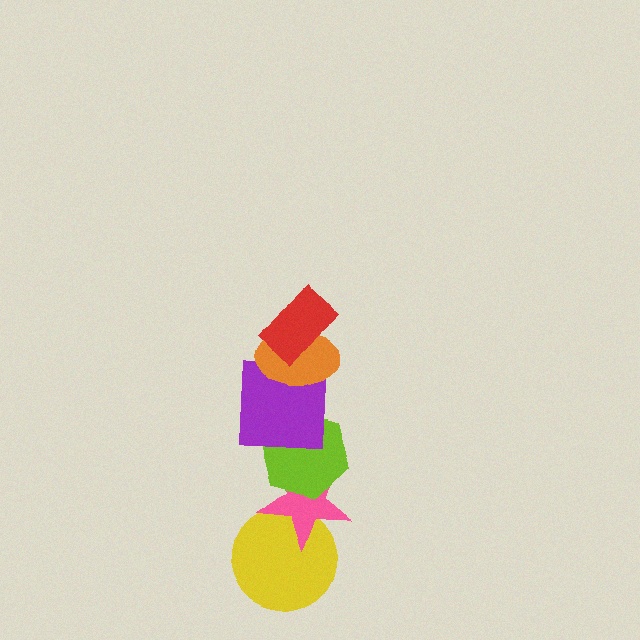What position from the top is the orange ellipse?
The orange ellipse is 2nd from the top.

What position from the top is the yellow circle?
The yellow circle is 6th from the top.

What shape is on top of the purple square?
The orange ellipse is on top of the purple square.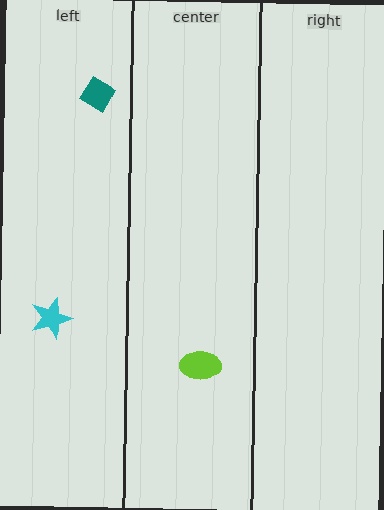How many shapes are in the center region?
1.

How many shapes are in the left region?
2.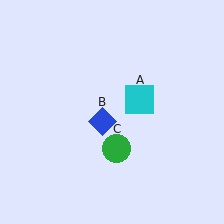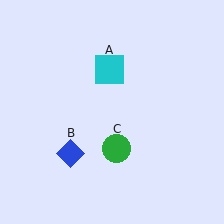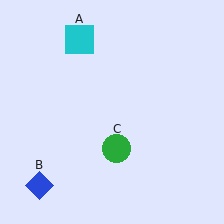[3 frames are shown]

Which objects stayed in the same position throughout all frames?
Green circle (object C) remained stationary.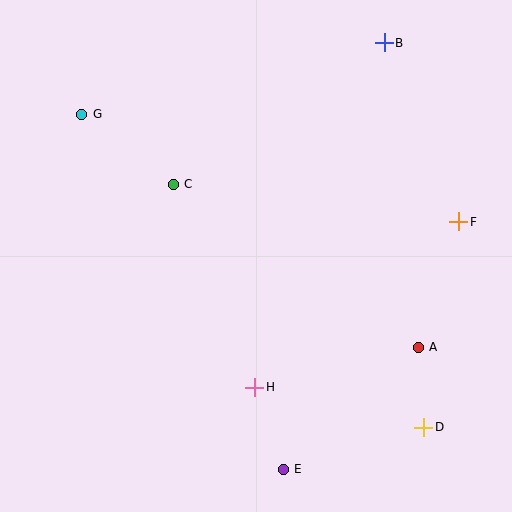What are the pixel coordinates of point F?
Point F is at (459, 222).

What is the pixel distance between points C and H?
The distance between C and H is 219 pixels.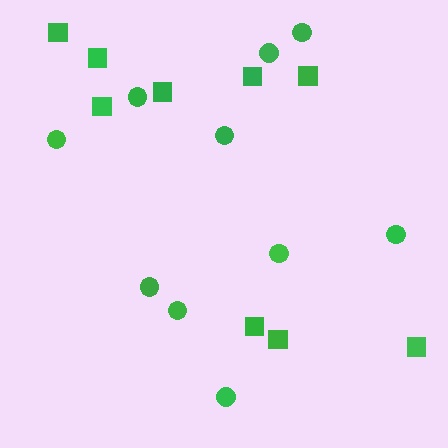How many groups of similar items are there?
There are 2 groups: one group of squares (9) and one group of circles (10).